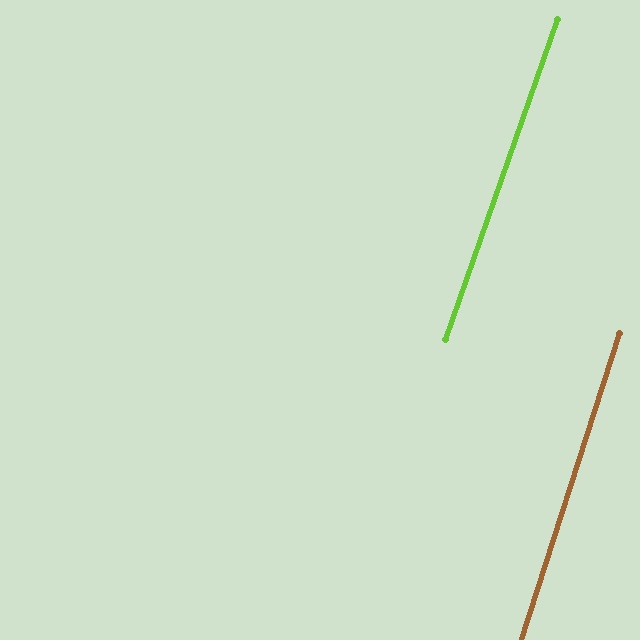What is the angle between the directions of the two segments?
Approximately 2 degrees.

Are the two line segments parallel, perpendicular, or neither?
Parallel — their directions differ by only 1.6°.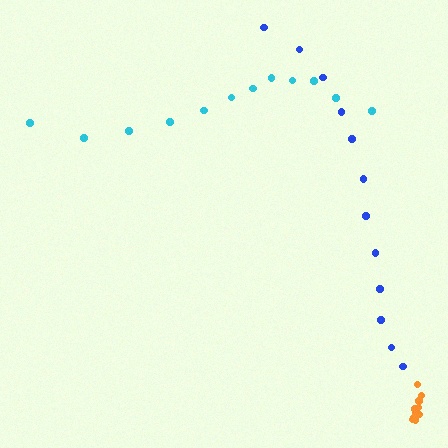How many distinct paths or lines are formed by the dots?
There are 3 distinct paths.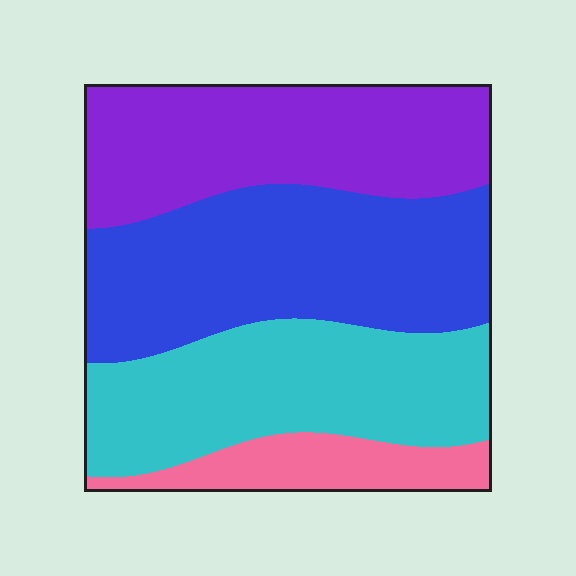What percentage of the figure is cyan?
Cyan covers 28% of the figure.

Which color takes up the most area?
Blue, at roughly 35%.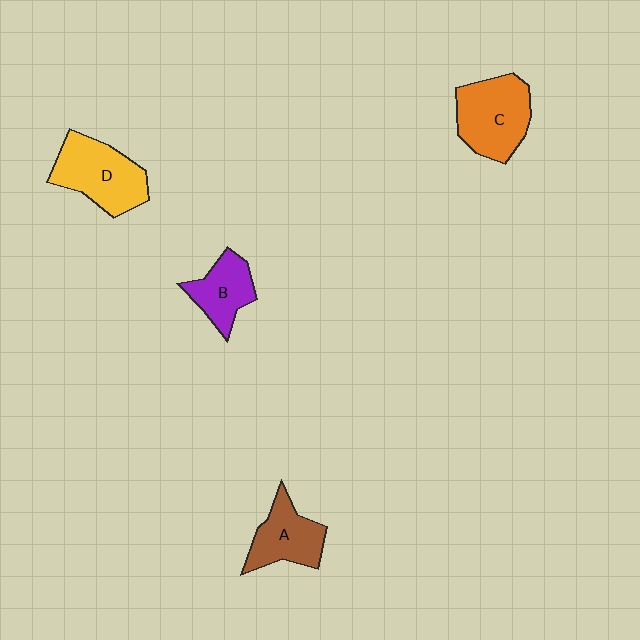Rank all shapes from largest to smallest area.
From largest to smallest: C (orange), D (yellow), A (brown), B (purple).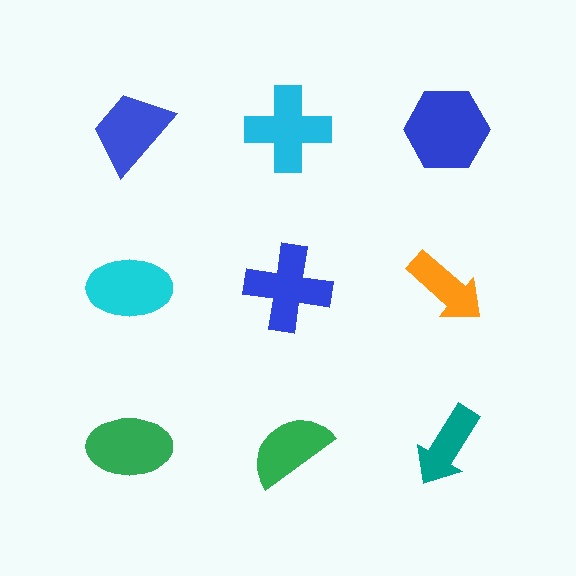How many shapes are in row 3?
3 shapes.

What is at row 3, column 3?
A teal arrow.